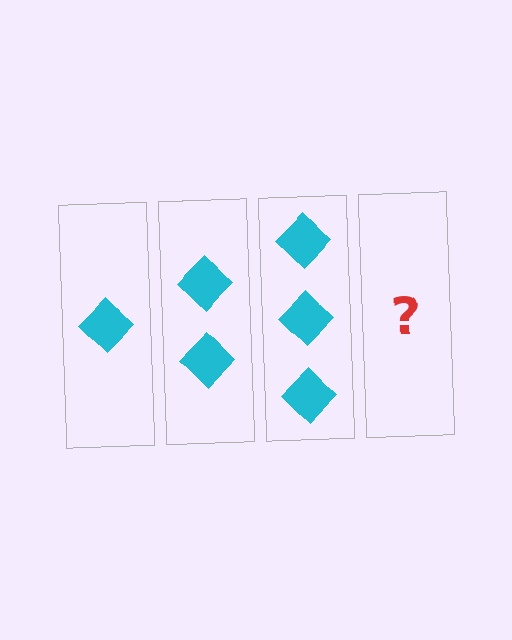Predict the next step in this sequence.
The next step is 4 diamonds.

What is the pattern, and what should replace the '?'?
The pattern is that each step adds one more diamond. The '?' should be 4 diamonds.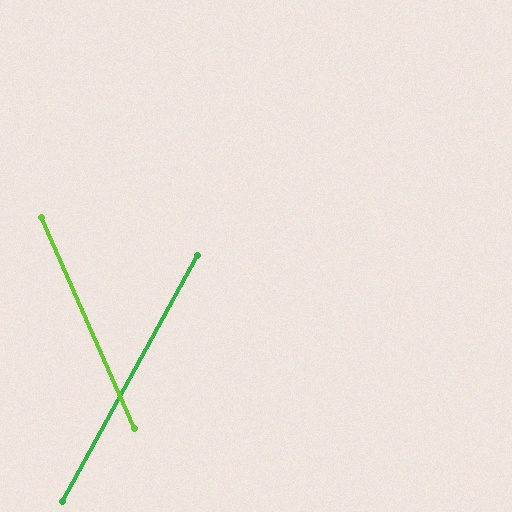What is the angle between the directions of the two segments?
Approximately 52 degrees.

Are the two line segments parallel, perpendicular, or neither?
Neither parallel nor perpendicular — they differ by about 52°.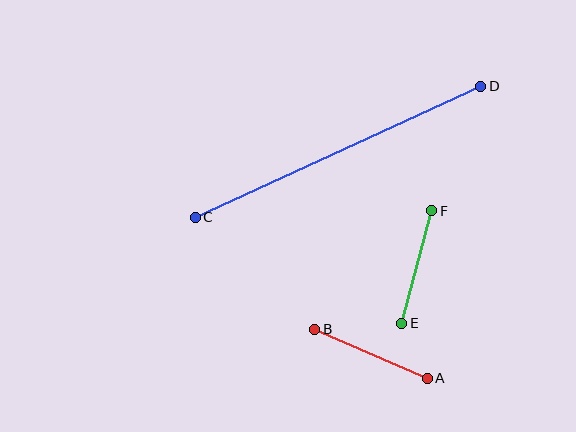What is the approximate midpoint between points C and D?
The midpoint is at approximately (338, 152) pixels.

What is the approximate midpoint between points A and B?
The midpoint is at approximately (371, 354) pixels.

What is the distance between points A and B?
The distance is approximately 123 pixels.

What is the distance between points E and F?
The distance is approximately 116 pixels.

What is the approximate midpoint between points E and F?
The midpoint is at approximately (417, 267) pixels.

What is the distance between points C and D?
The distance is approximately 315 pixels.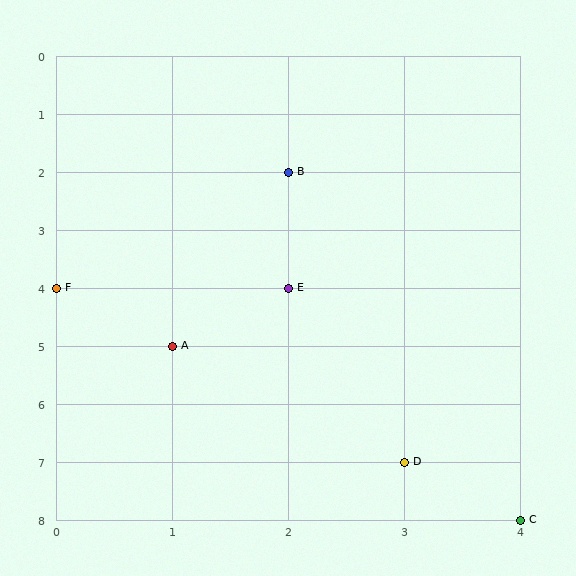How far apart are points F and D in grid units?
Points F and D are 3 columns and 3 rows apart (about 4.2 grid units diagonally).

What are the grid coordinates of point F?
Point F is at grid coordinates (0, 4).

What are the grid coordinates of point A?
Point A is at grid coordinates (1, 5).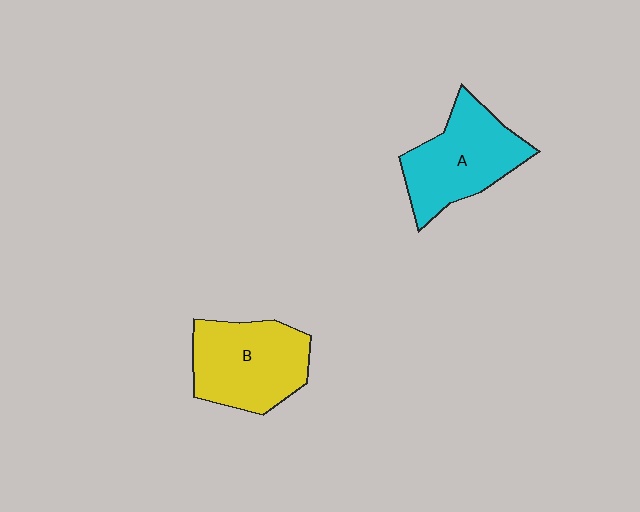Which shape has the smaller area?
Shape A (cyan).